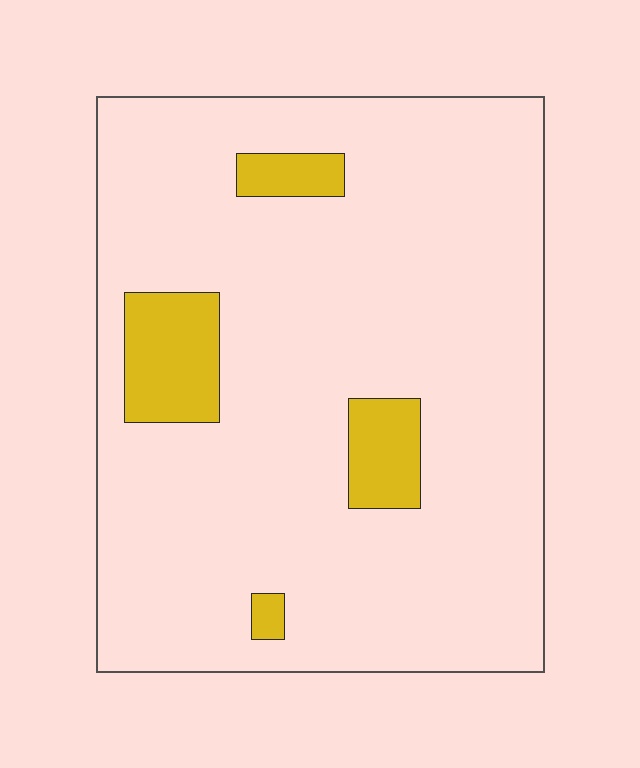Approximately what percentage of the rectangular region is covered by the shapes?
Approximately 10%.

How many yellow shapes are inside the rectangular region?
4.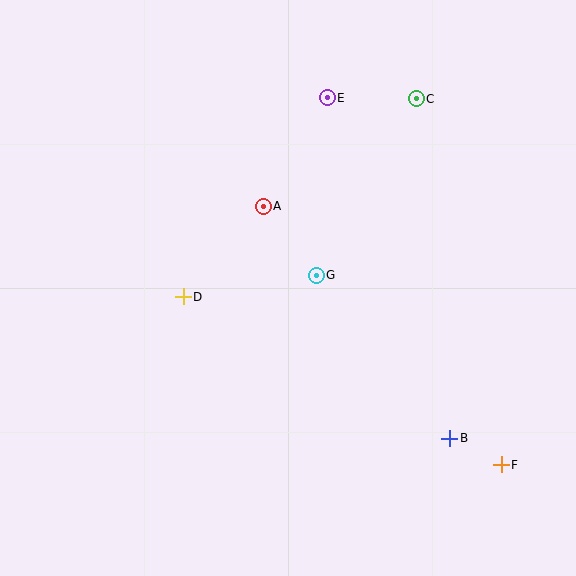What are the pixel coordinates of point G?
Point G is at (316, 275).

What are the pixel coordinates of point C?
Point C is at (416, 99).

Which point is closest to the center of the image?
Point G at (316, 275) is closest to the center.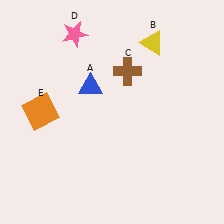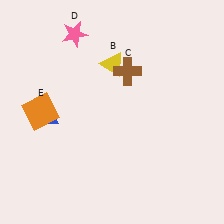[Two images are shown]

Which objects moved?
The objects that moved are: the blue triangle (A), the yellow triangle (B).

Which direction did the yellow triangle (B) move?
The yellow triangle (B) moved left.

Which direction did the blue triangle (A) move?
The blue triangle (A) moved left.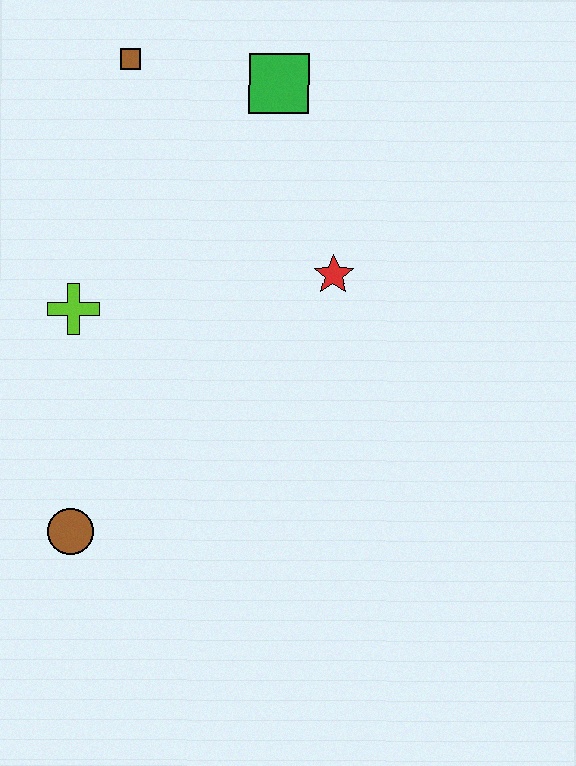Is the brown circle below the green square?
Yes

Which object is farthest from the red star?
The brown circle is farthest from the red star.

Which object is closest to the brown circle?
The lime cross is closest to the brown circle.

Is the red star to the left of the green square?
No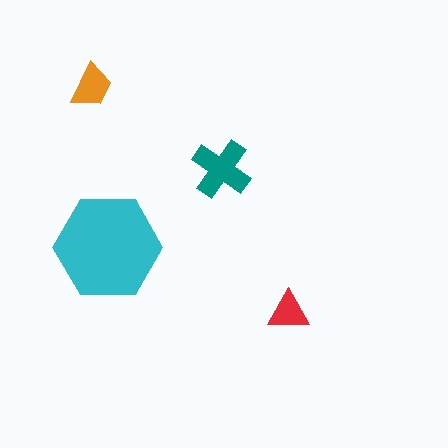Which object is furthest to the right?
The red triangle is rightmost.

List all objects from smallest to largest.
The red triangle, the orange trapezoid, the teal cross, the cyan hexagon.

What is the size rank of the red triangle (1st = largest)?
4th.